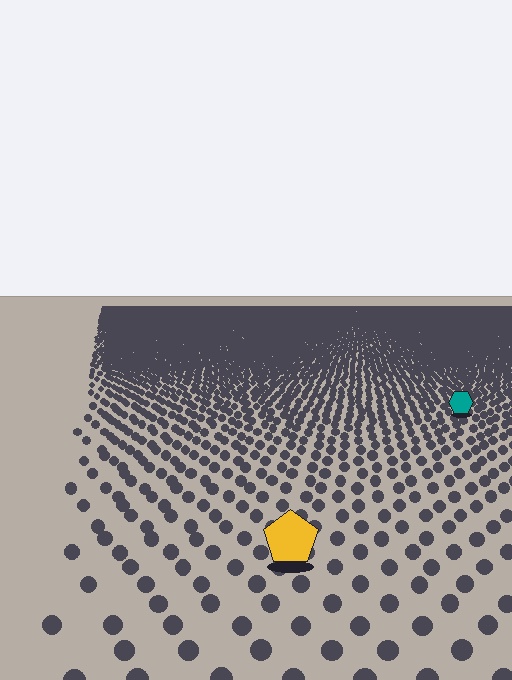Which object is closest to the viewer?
The yellow pentagon is closest. The texture marks near it are larger and more spread out.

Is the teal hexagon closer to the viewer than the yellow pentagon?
No. The yellow pentagon is closer — you can tell from the texture gradient: the ground texture is coarser near it.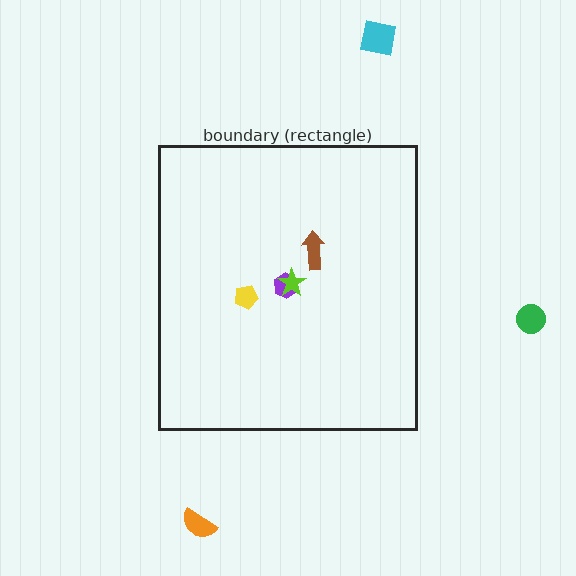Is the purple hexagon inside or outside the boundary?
Inside.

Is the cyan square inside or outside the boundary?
Outside.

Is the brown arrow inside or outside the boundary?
Inside.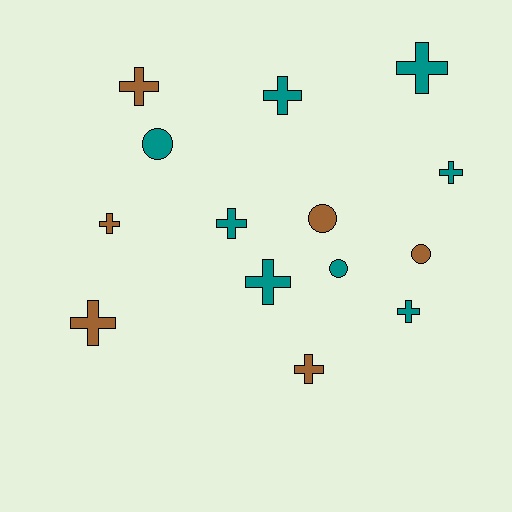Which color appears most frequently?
Teal, with 8 objects.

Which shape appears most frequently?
Cross, with 10 objects.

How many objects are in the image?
There are 14 objects.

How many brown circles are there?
There are 2 brown circles.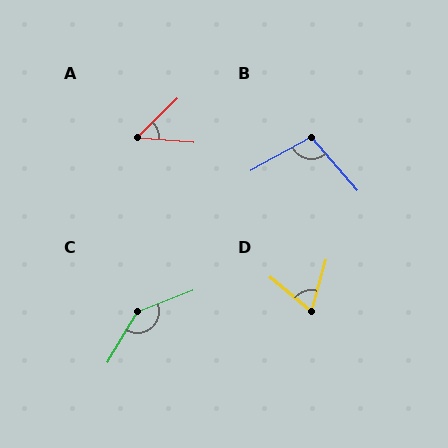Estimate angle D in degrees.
Approximately 65 degrees.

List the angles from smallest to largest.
A (49°), D (65°), B (101°), C (142°).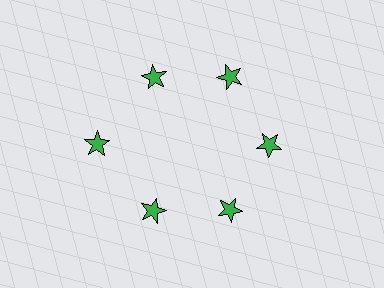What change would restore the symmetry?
The symmetry would be restored by moving it inward, back onto the ring so that all 6 stars sit at equal angles and equal distance from the center.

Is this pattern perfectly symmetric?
No. The 6 green stars are arranged in a ring, but one element near the 9 o'clock position is pushed outward from the center, breaking the 6-fold rotational symmetry.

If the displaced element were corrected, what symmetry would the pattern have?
It would have 6-fold rotational symmetry — the pattern would map onto itself every 60 degrees.